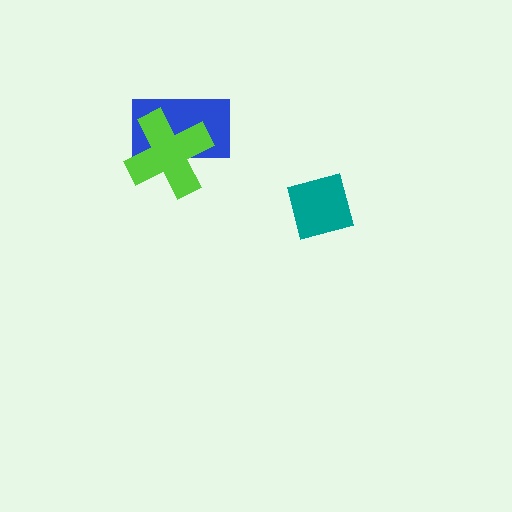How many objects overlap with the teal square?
0 objects overlap with the teal square.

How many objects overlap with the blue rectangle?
1 object overlaps with the blue rectangle.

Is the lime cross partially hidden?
No, no other shape covers it.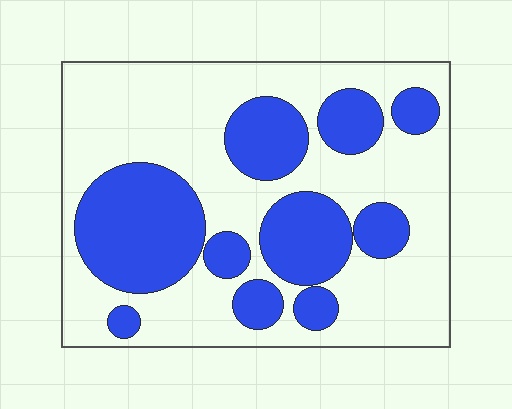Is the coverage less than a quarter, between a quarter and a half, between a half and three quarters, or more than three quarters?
Between a quarter and a half.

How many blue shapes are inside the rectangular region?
10.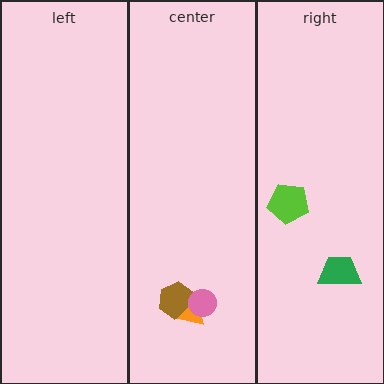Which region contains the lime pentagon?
The right region.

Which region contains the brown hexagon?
The center region.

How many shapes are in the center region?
3.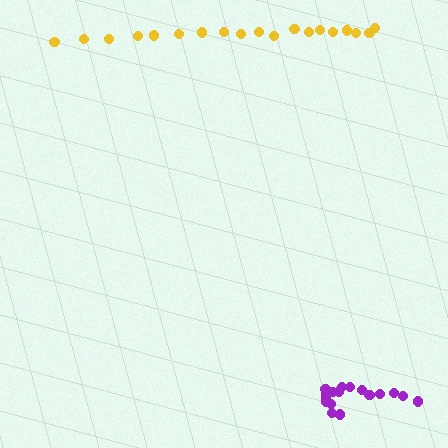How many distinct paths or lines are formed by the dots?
There are 2 distinct paths.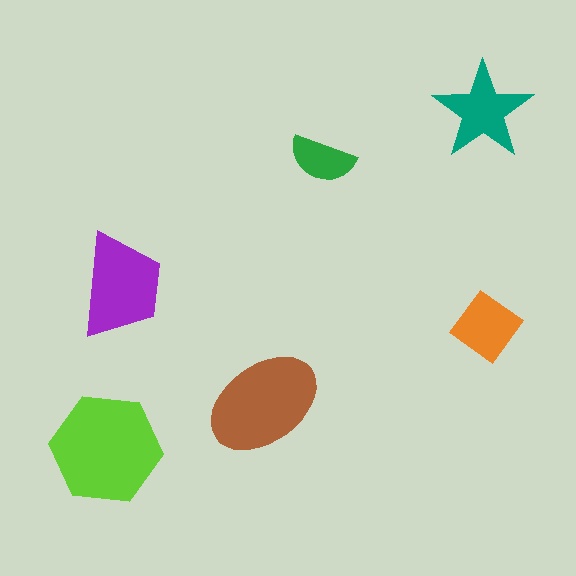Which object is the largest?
The lime hexagon.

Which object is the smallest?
The green semicircle.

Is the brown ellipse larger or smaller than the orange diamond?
Larger.